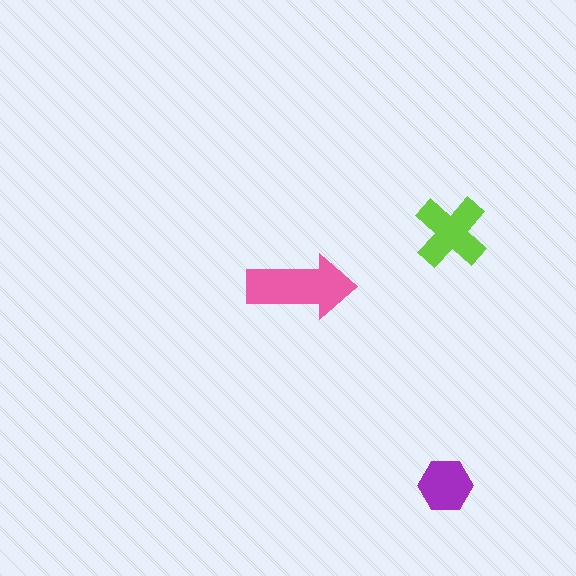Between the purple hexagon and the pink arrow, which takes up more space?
The pink arrow.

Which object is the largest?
The pink arrow.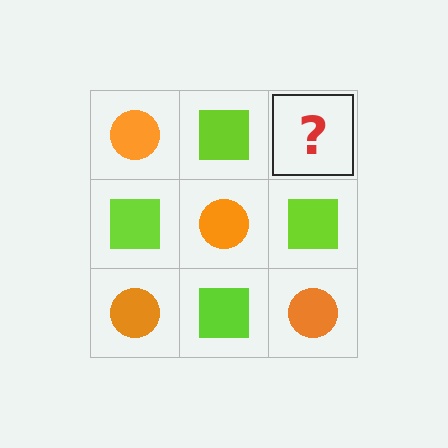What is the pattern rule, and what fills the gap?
The rule is that it alternates orange circle and lime square in a checkerboard pattern. The gap should be filled with an orange circle.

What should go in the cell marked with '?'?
The missing cell should contain an orange circle.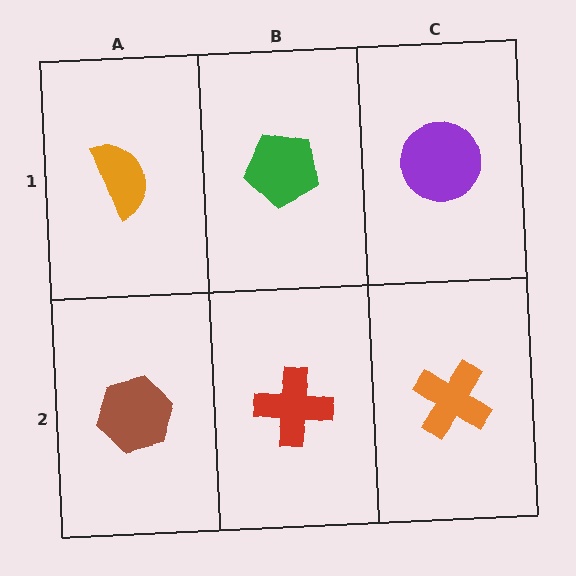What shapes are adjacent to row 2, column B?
A green pentagon (row 1, column B), a brown hexagon (row 2, column A), an orange cross (row 2, column C).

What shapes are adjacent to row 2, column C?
A purple circle (row 1, column C), a red cross (row 2, column B).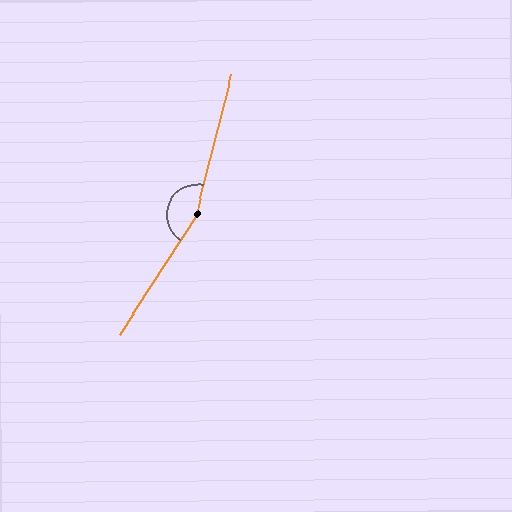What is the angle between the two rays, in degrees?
Approximately 161 degrees.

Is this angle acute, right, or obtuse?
It is obtuse.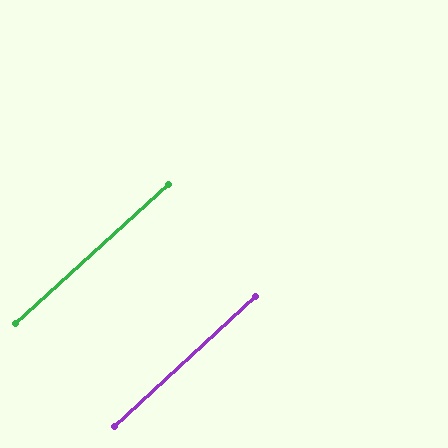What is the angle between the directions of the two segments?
Approximately 0 degrees.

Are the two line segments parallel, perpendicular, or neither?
Parallel — their directions differ by only 0.5°.